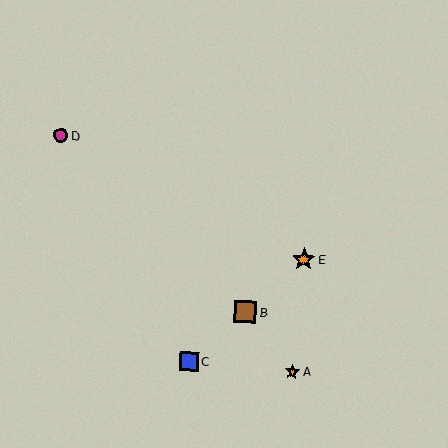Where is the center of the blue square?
The center of the blue square is at (189, 361).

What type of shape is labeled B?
Shape B is a brown square.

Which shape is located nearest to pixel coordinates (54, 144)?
The magenta circle (labeled D) at (61, 136) is nearest to that location.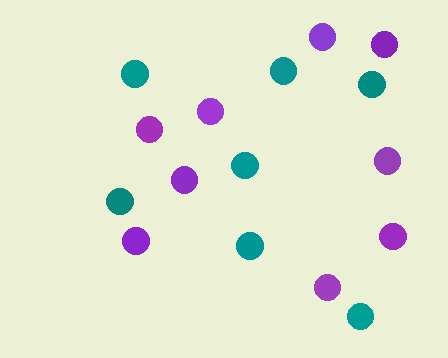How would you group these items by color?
There are 2 groups: one group of purple circles (9) and one group of teal circles (7).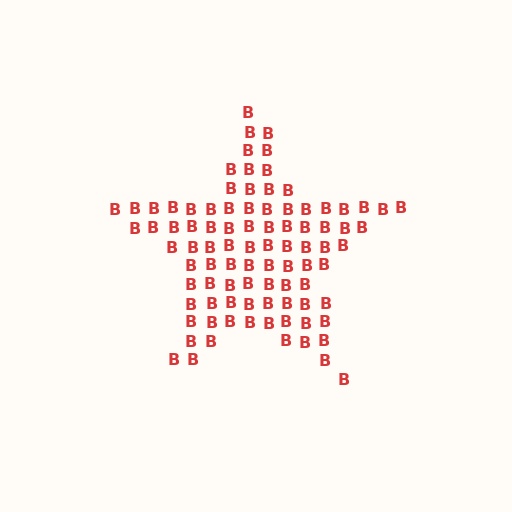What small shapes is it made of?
It is made of small letter B's.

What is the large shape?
The large shape is a star.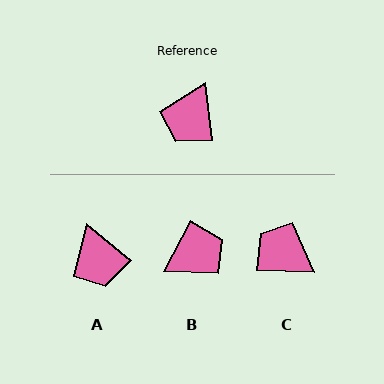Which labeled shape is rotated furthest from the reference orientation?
B, about 146 degrees away.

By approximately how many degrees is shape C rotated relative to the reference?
Approximately 99 degrees clockwise.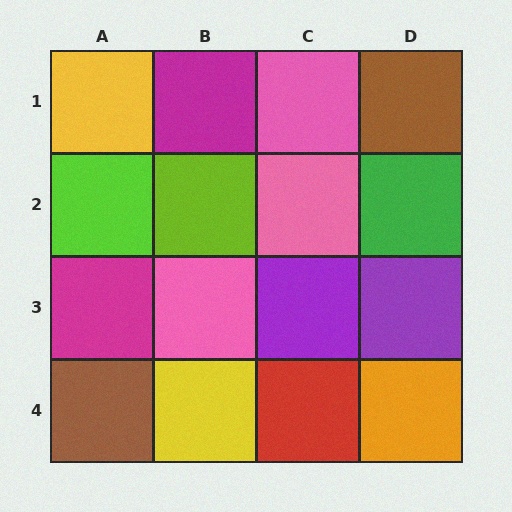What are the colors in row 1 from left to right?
Yellow, magenta, pink, brown.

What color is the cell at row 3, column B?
Pink.